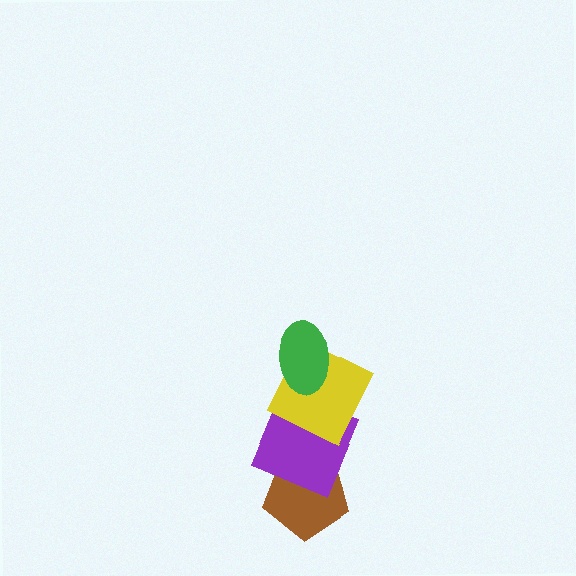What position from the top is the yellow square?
The yellow square is 2nd from the top.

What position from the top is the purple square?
The purple square is 3rd from the top.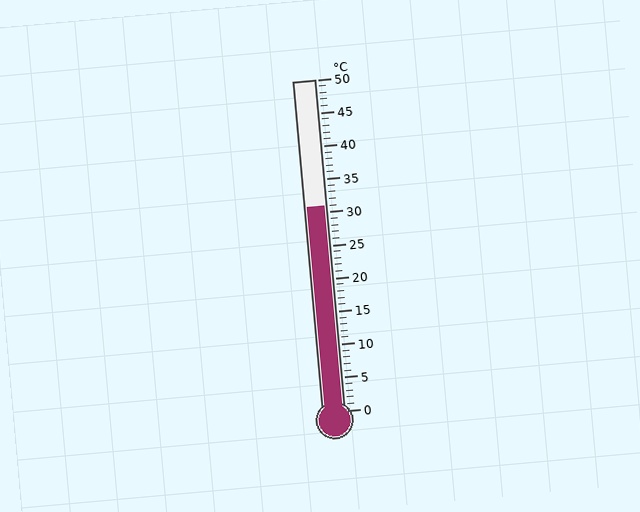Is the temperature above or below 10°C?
The temperature is above 10°C.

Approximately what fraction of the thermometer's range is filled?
The thermometer is filled to approximately 60% of its range.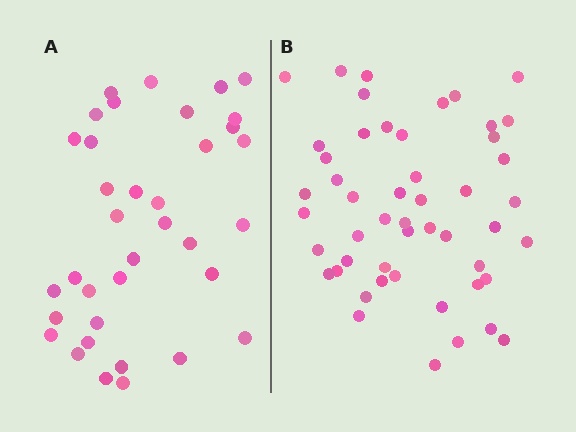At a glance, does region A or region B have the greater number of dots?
Region B (the right region) has more dots.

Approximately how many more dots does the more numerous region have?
Region B has approximately 15 more dots than region A.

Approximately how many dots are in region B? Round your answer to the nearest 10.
About 50 dots.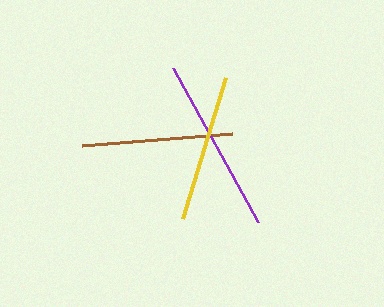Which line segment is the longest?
The purple line is the longest at approximately 176 pixels.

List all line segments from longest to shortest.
From longest to shortest: purple, brown, yellow.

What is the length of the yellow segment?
The yellow segment is approximately 147 pixels long.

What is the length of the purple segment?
The purple segment is approximately 176 pixels long.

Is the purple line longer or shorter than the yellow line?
The purple line is longer than the yellow line.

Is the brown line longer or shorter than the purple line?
The purple line is longer than the brown line.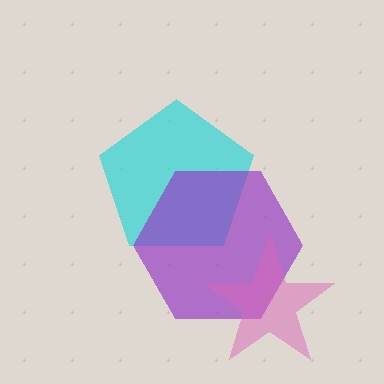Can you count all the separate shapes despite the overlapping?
Yes, there are 3 separate shapes.